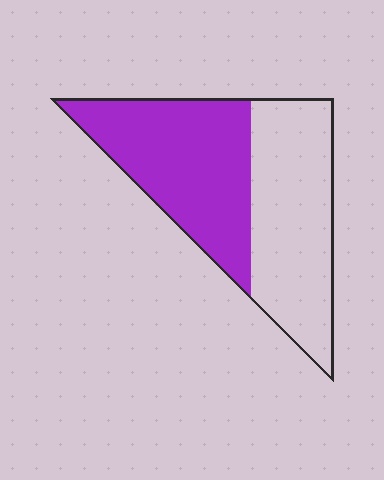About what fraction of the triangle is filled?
About one half (1/2).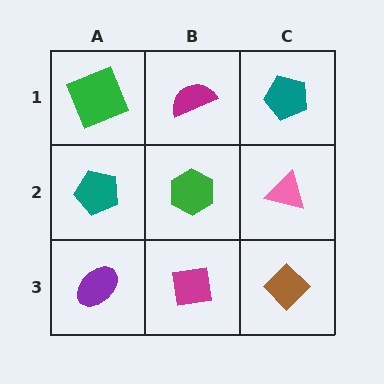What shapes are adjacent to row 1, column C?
A pink triangle (row 2, column C), a magenta semicircle (row 1, column B).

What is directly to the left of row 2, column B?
A teal pentagon.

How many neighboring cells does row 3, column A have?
2.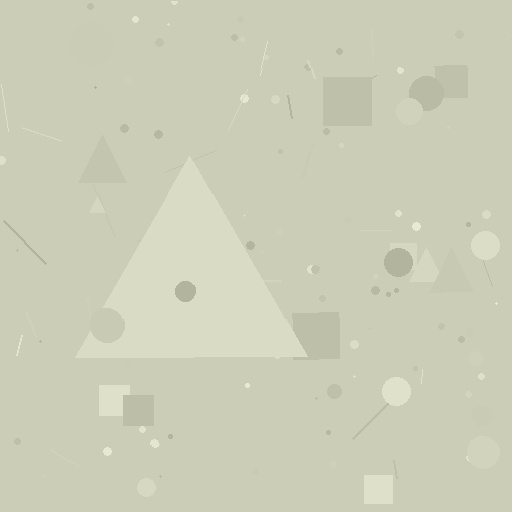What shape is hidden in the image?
A triangle is hidden in the image.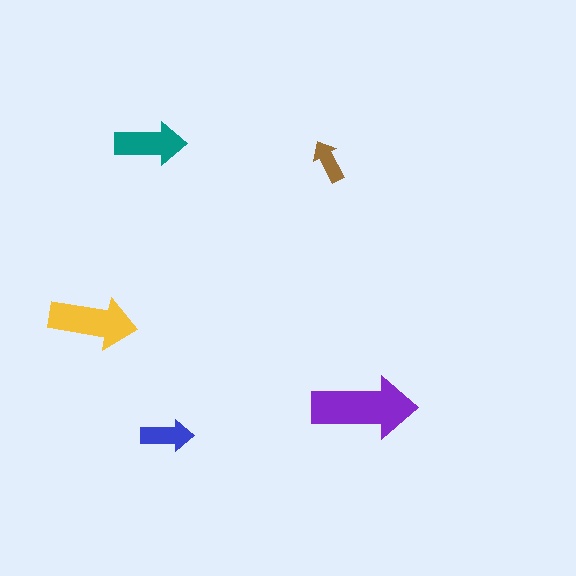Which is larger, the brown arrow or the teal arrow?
The teal one.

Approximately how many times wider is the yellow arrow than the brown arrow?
About 2 times wider.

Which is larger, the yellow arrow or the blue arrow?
The yellow one.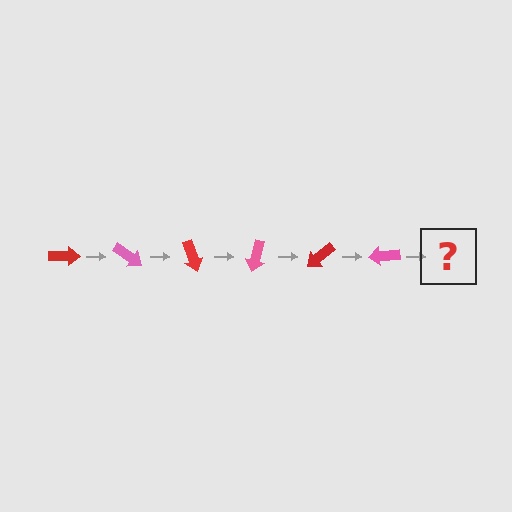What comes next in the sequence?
The next element should be a red arrow, rotated 210 degrees from the start.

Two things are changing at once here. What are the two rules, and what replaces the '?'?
The two rules are that it rotates 35 degrees each step and the color cycles through red and pink. The '?' should be a red arrow, rotated 210 degrees from the start.